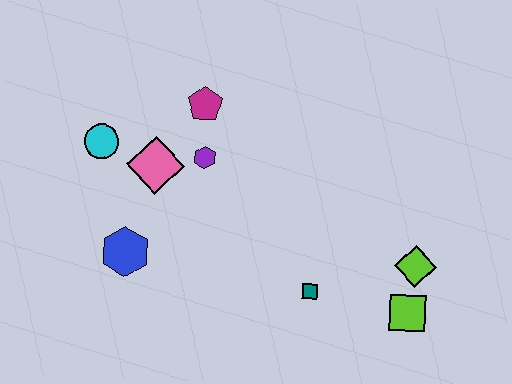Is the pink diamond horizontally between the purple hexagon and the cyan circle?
Yes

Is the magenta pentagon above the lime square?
Yes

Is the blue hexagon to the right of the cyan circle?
Yes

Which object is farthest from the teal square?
The cyan circle is farthest from the teal square.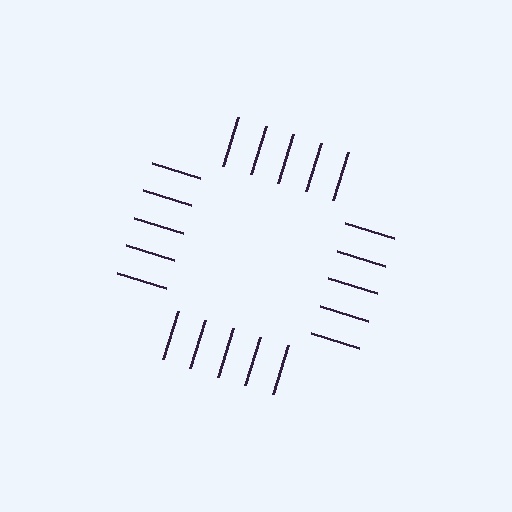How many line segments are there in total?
20 — 5 along each of the 4 edges.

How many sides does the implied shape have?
4 sides — the line-ends trace a square.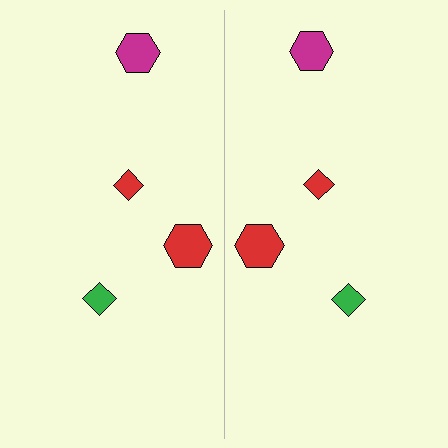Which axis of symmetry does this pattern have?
The pattern has a vertical axis of symmetry running through the center of the image.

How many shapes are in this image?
There are 8 shapes in this image.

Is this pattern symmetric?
Yes, this pattern has bilateral (reflection) symmetry.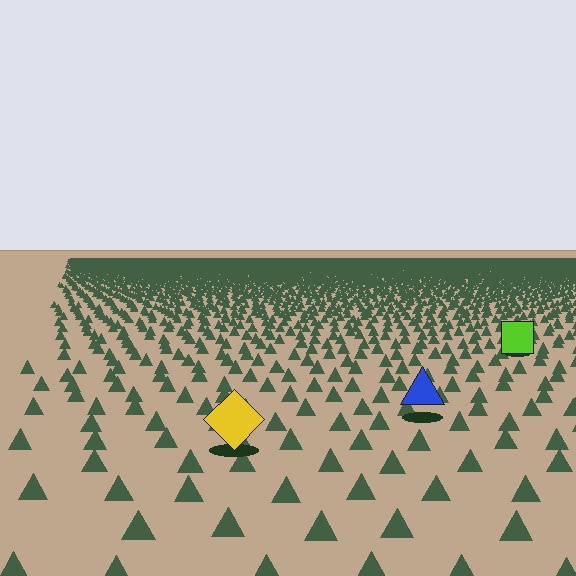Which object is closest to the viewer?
The yellow diamond is closest. The texture marks near it are larger and more spread out.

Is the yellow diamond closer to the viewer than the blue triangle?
Yes. The yellow diamond is closer — you can tell from the texture gradient: the ground texture is coarser near it.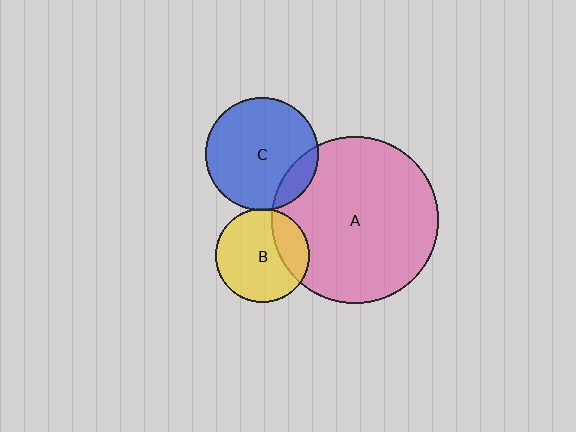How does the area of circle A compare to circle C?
Approximately 2.2 times.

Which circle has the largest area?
Circle A (pink).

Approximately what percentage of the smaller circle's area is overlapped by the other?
Approximately 25%.